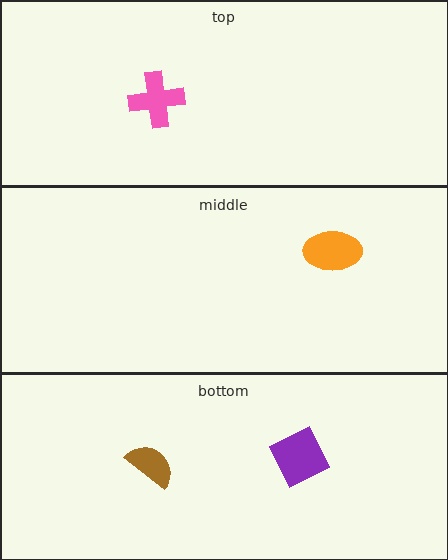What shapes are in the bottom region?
The purple square, the brown semicircle.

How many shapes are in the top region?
1.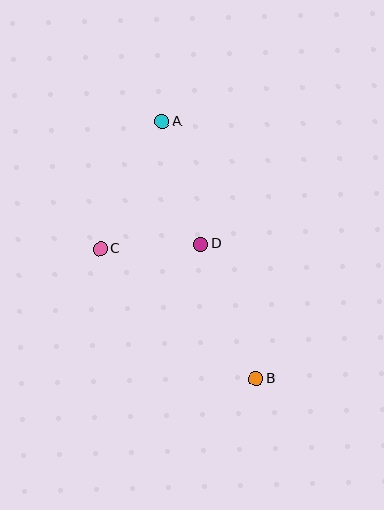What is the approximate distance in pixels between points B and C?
The distance between B and C is approximately 203 pixels.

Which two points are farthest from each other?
Points A and B are farthest from each other.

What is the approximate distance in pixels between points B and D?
The distance between B and D is approximately 145 pixels.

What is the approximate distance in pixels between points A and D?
The distance between A and D is approximately 129 pixels.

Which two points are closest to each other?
Points C and D are closest to each other.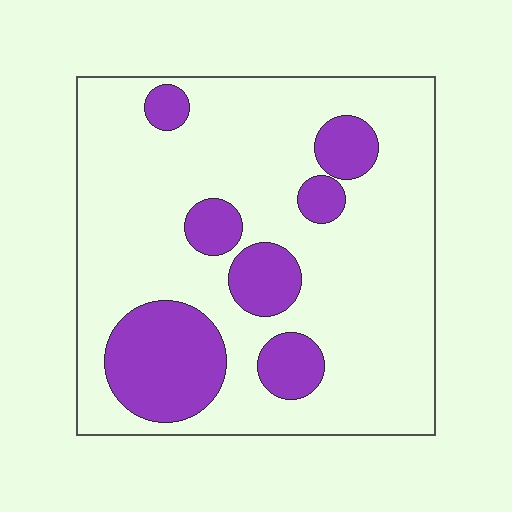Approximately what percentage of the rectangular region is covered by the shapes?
Approximately 25%.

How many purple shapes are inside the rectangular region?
7.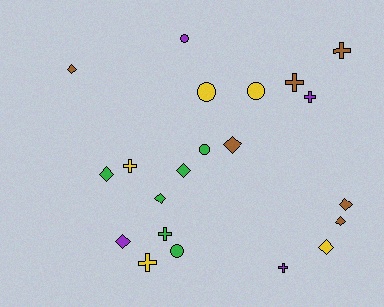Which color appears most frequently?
Brown, with 6 objects.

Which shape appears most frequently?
Diamond, with 9 objects.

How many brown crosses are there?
There are 2 brown crosses.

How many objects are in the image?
There are 21 objects.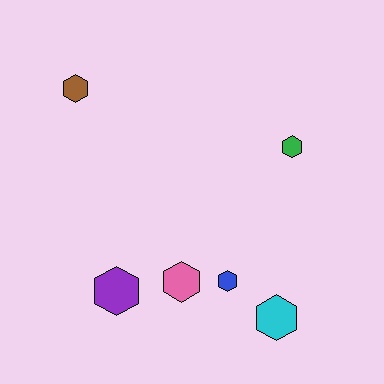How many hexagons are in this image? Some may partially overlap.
There are 6 hexagons.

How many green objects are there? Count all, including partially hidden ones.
There is 1 green object.